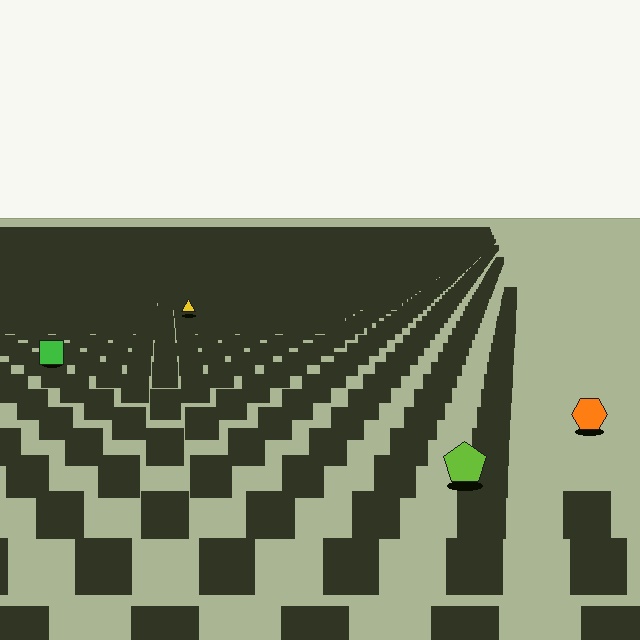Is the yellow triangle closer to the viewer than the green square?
No. The green square is closer — you can tell from the texture gradient: the ground texture is coarser near it.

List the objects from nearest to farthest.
From nearest to farthest: the lime pentagon, the orange hexagon, the green square, the yellow triangle.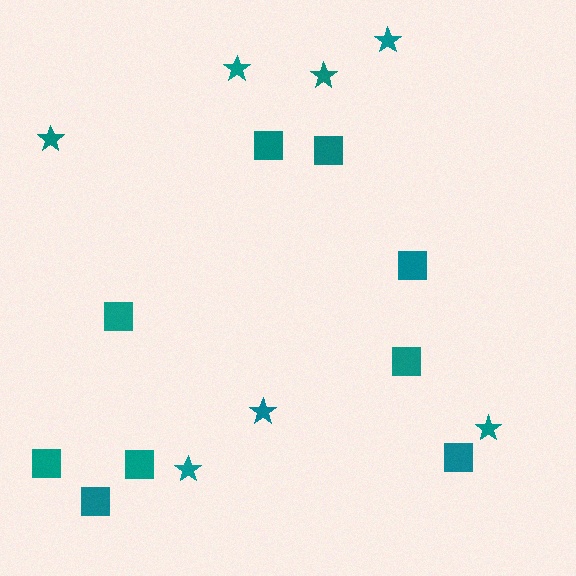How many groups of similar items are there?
There are 2 groups: one group of stars (7) and one group of squares (9).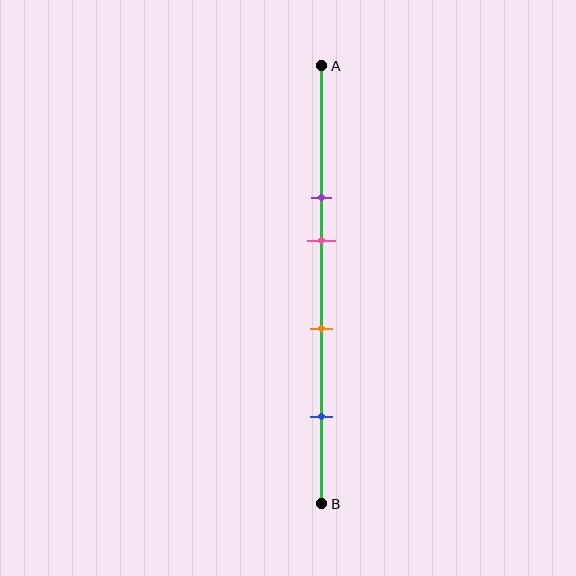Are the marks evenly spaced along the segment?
No, the marks are not evenly spaced.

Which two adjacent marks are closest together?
The purple and pink marks are the closest adjacent pair.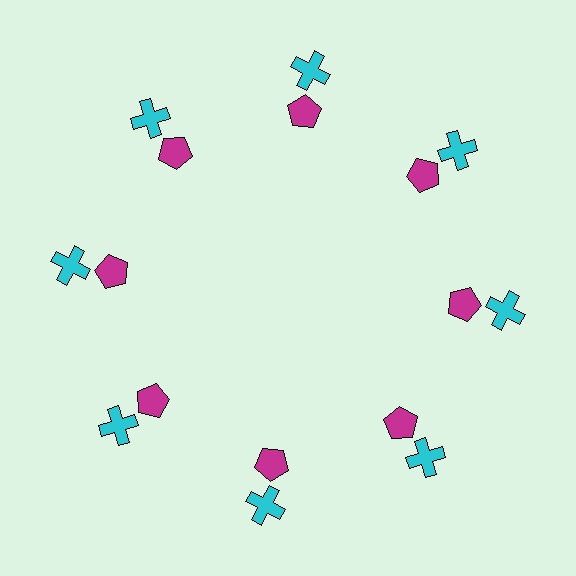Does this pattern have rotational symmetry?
Yes, this pattern has 8-fold rotational symmetry. It looks the same after rotating 45 degrees around the center.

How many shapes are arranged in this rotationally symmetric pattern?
There are 16 shapes, arranged in 8 groups of 2.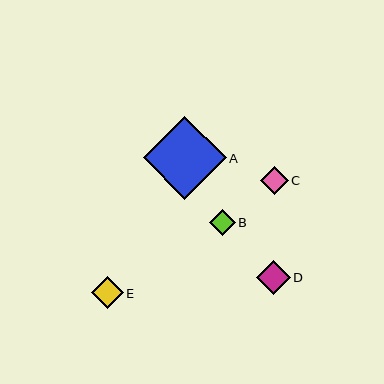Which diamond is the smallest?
Diamond B is the smallest with a size of approximately 26 pixels.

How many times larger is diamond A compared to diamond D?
Diamond A is approximately 2.5 times the size of diamond D.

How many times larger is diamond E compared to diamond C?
Diamond E is approximately 1.1 times the size of diamond C.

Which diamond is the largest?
Diamond A is the largest with a size of approximately 83 pixels.